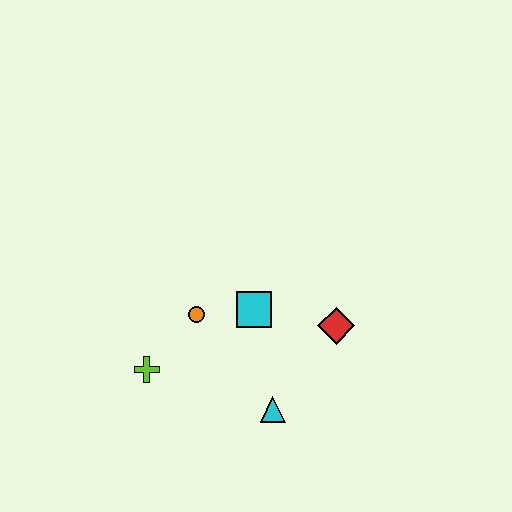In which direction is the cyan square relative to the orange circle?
The cyan square is to the right of the orange circle.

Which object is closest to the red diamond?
The cyan square is closest to the red diamond.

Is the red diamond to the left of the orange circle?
No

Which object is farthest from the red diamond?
The lime cross is farthest from the red diamond.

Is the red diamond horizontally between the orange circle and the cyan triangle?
No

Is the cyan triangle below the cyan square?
Yes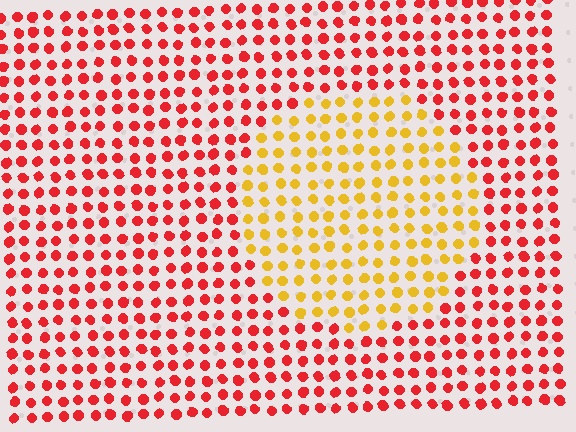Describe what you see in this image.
The image is filled with small red elements in a uniform arrangement. A circle-shaped region is visible where the elements are tinted to a slightly different hue, forming a subtle color boundary.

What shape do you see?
I see a circle.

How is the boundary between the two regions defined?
The boundary is defined purely by a slight shift in hue (about 49 degrees). Spacing, size, and orientation are identical on both sides.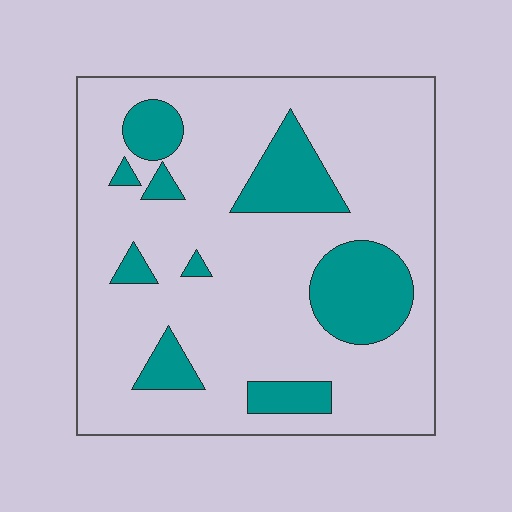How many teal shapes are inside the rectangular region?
9.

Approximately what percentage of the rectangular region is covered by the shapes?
Approximately 20%.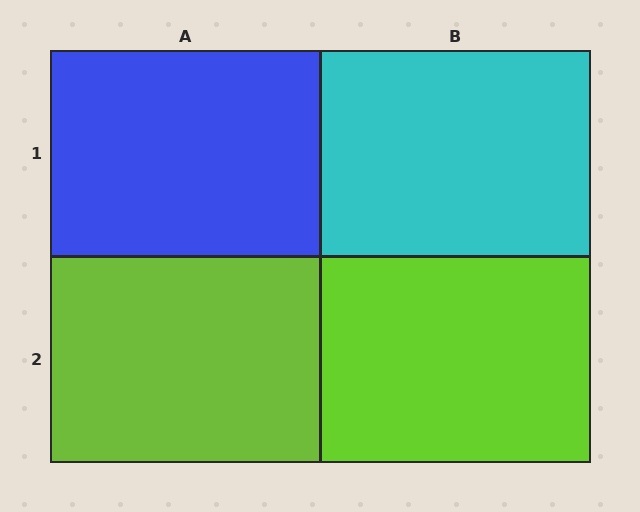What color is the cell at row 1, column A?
Blue.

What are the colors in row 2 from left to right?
Lime, lime.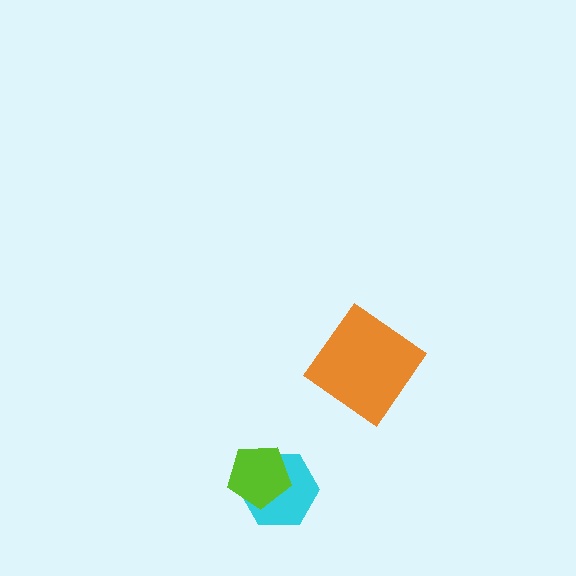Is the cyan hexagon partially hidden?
Yes, it is partially covered by another shape.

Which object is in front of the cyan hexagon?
The lime pentagon is in front of the cyan hexagon.